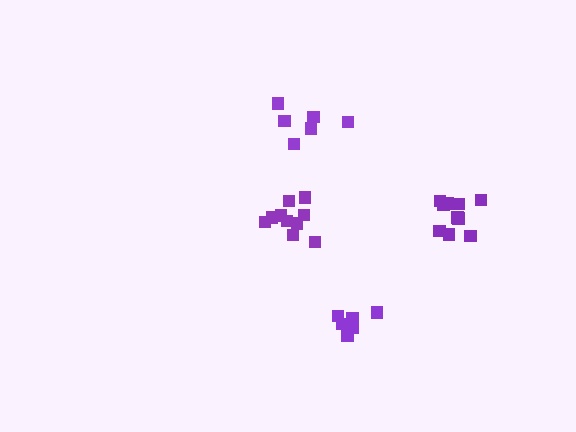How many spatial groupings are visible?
There are 4 spatial groupings.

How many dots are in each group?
Group 1: 6 dots, Group 2: 10 dots, Group 3: 6 dots, Group 4: 10 dots (32 total).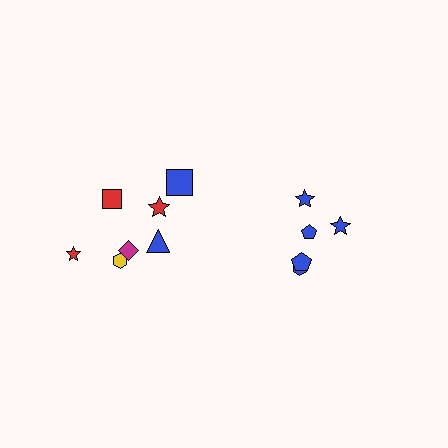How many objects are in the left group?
There are 7 objects.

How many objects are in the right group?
There are 5 objects.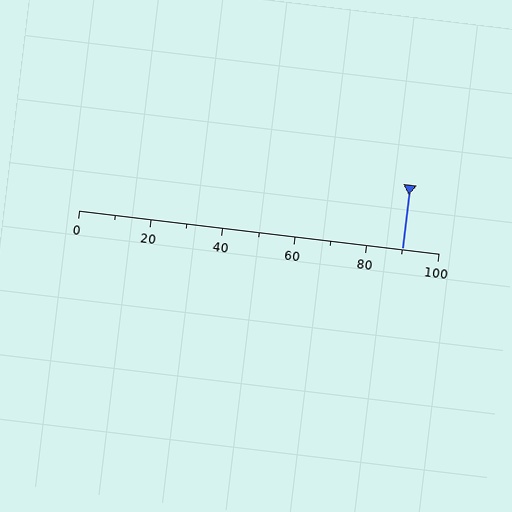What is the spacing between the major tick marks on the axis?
The major ticks are spaced 20 apart.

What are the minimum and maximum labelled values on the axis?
The axis runs from 0 to 100.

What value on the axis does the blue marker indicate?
The marker indicates approximately 90.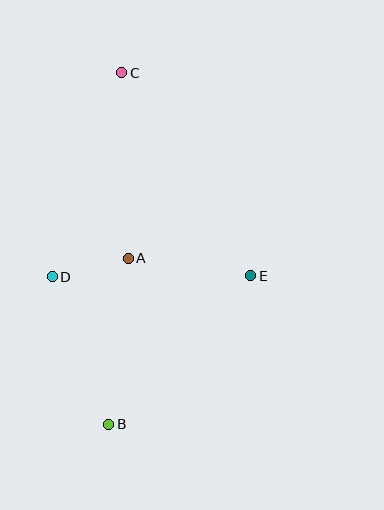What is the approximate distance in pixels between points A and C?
The distance between A and C is approximately 186 pixels.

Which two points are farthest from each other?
Points B and C are farthest from each other.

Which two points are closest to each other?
Points A and D are closest to each other.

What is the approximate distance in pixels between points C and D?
The distance between C and D is approximately 215 pixels.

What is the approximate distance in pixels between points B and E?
The distance between B and E is approximately 206 pixels.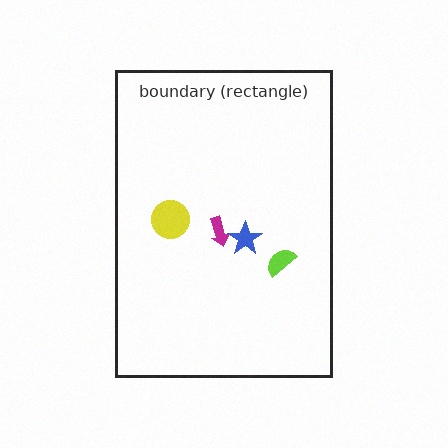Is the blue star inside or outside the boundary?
Inside.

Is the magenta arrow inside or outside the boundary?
Inside.